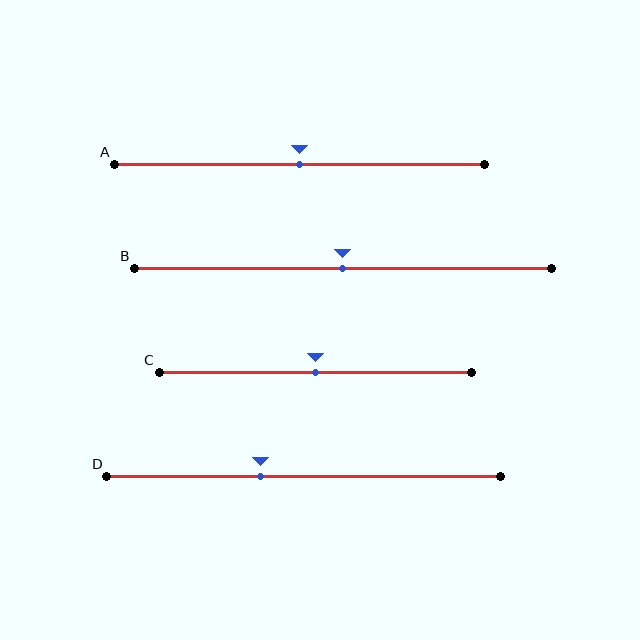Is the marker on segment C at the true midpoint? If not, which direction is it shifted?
Yes, the marker on segment C is at the true midpoint.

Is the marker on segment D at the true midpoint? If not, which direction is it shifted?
No, the marker on segment D is shifted to the left by about 11% of the segment length.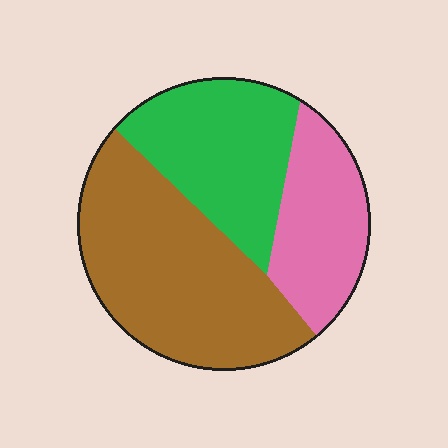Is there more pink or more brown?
Brown.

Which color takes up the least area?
Pink, at roughly 25%.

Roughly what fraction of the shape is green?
Green covers roughly 30% of the shape.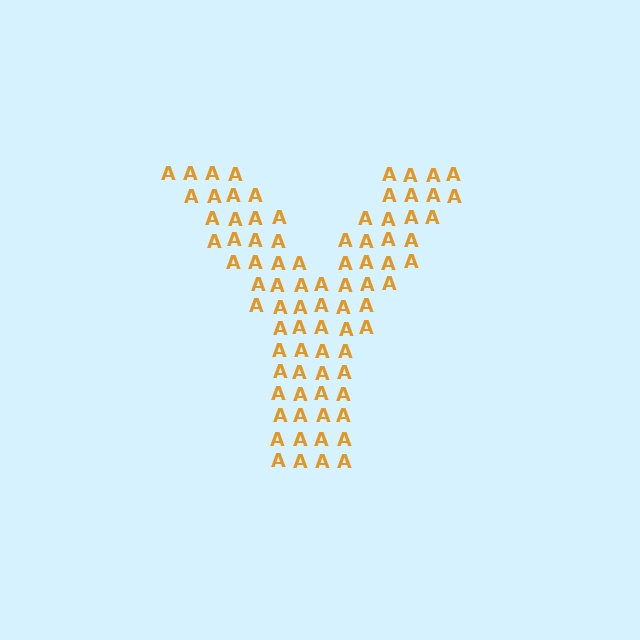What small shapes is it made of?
It is made of small letter A's.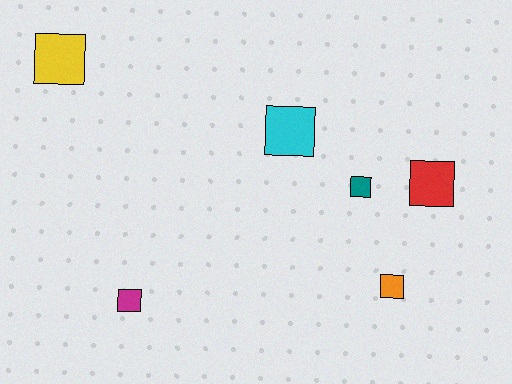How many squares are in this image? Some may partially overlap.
There are 6 squares.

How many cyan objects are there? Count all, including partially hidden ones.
There is 1 cyan object.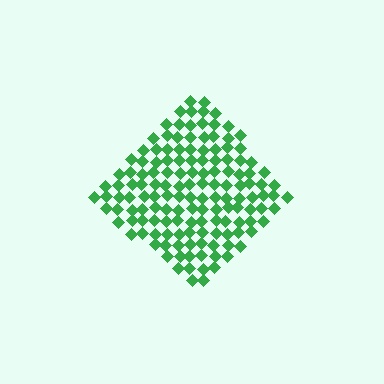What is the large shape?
The large shape is a diamond.